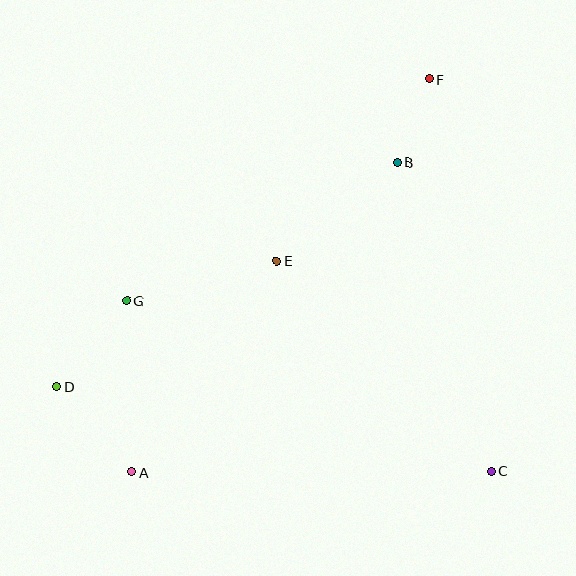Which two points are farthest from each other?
Points A and F are farthest from each other.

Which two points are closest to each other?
Points B and F are closest to each other.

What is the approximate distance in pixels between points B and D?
The distance between B and D is approximately 407 pixels.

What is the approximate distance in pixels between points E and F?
The distance between E and F is approximately 237 pixels.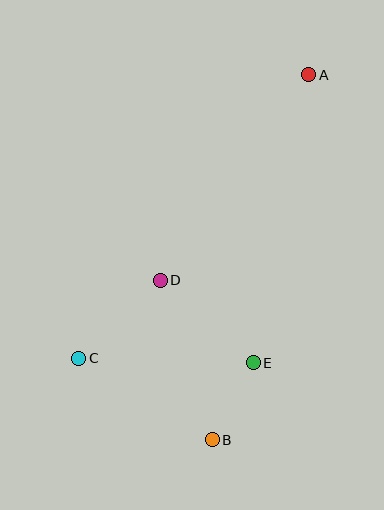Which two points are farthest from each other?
Points A and B are farthest from each other.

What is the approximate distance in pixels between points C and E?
The distance between C and E is approximately 174 pixels.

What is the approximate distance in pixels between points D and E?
The distance between D and E is approximately 124 pixels.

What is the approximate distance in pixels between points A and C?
The distance between A and C is approximately 365 pixels.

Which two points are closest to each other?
Points B and E are closest to each other.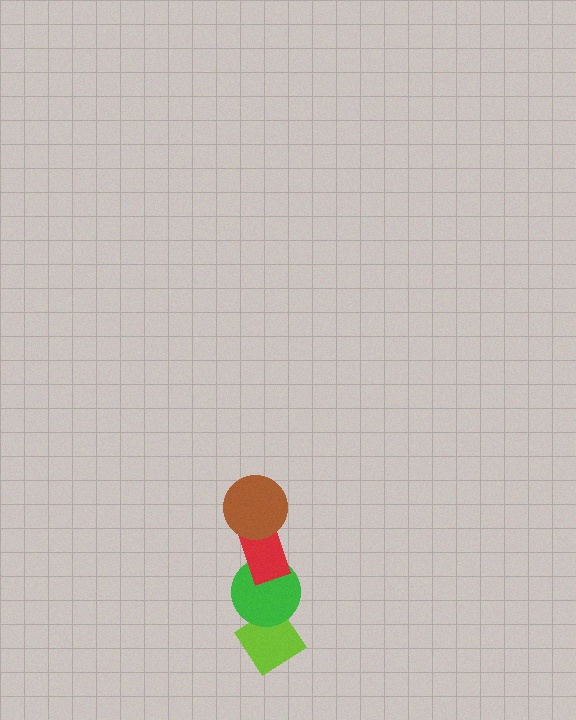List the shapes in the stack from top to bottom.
From top to bottom: the brown circle, the red rectangle, the green circle, the lime diamond.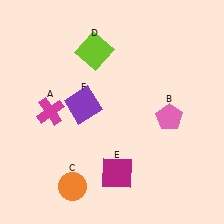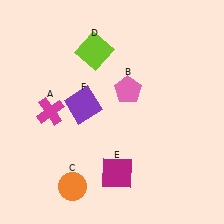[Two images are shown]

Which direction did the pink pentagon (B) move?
The pink pentagon (B) moved left.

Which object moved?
The pink pentagon (B) moved left.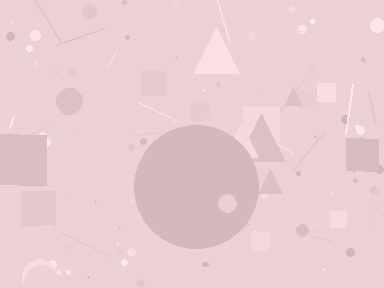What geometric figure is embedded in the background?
A circle is embedded in the background.